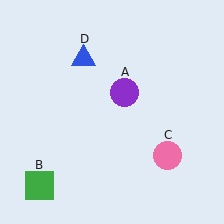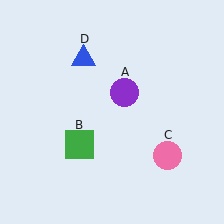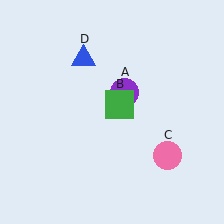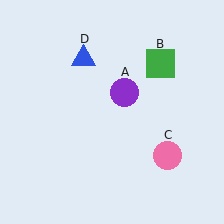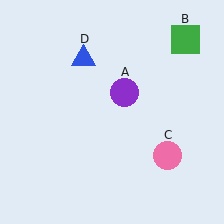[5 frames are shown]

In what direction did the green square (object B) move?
The green square (object B) moved up and to the right.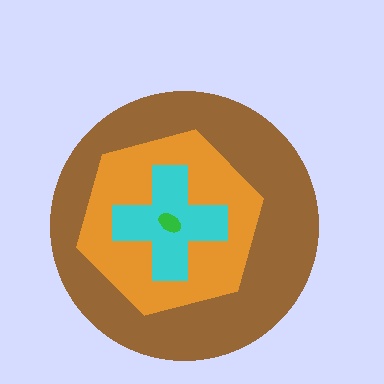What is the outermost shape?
The brown circle.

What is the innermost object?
The green ellipse.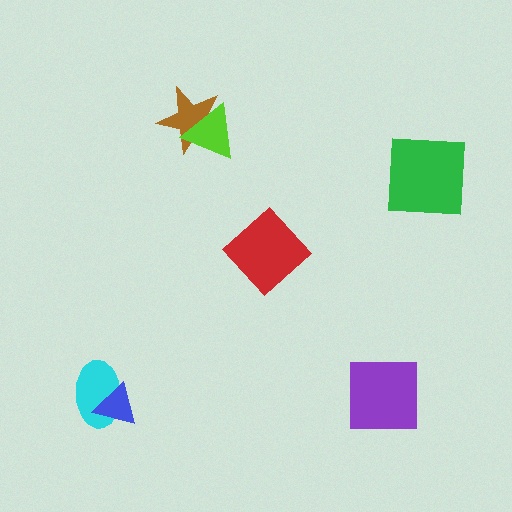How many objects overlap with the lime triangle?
1 object overlaps with the lime triangle.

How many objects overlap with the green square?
0 objects overlap with the green square.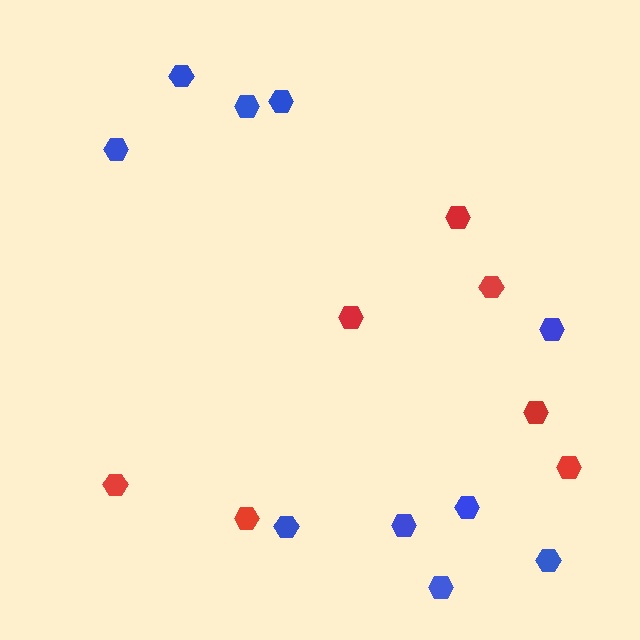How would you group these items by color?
There are 2 groups: one group of blue hexagons (10) and one group of red hexagons (7).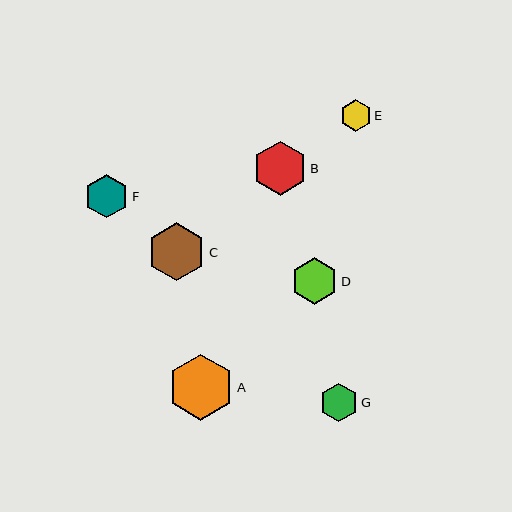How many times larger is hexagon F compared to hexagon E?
Hexagon F is approximately 1.4 times the size of hexagon E.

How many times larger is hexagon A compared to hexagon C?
Hexagon A is approximately 1.1 times the size of hexagon C.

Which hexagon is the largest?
Hexagon A is the largest with a size of approximately 66 pixels.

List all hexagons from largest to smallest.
From largest to smallest: A, C, B, D, F, G, E.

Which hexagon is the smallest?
Hexagon E is the smallest with a size of approximately 31 pixels.